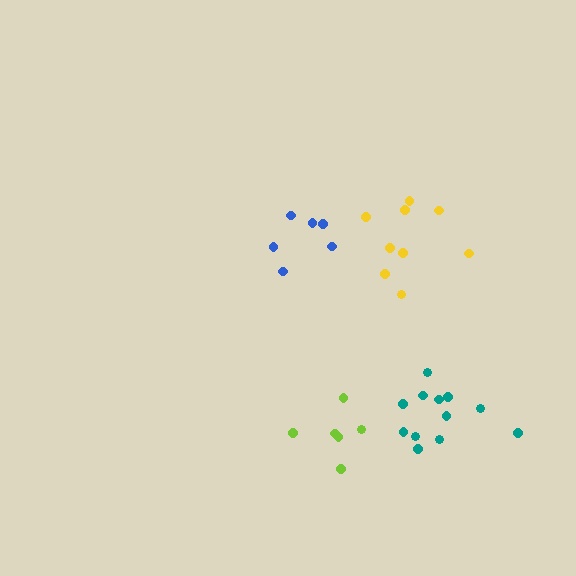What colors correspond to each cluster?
The clusters are colored: lime, blue, yellow, teal.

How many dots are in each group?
Group 1: 6 dots, Group 2: 6 dots, Group 3: 9 dots, Group 4: 12 dots (33 total).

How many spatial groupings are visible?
There are 4 spatial groupings.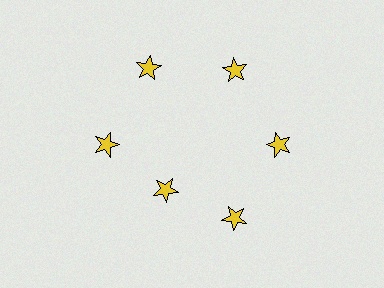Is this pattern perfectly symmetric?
No. The 6 yellow stars are arranged in a ring, but one element near the 7 o'clock position is pulled inward toward the center, breaking the 6-fold rotational symmetry.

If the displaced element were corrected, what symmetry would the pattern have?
It would have 6-fold rotational symmetry — the pattern would map onto itself every 60 degrees.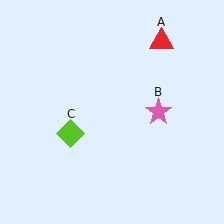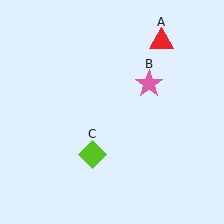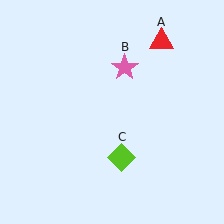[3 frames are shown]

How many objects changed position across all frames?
2 objects changed position: pink star (object B), lime diamond (object C).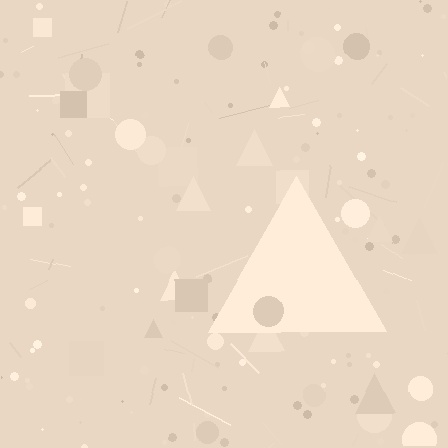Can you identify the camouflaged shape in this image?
The camouflaged shape is a triangle.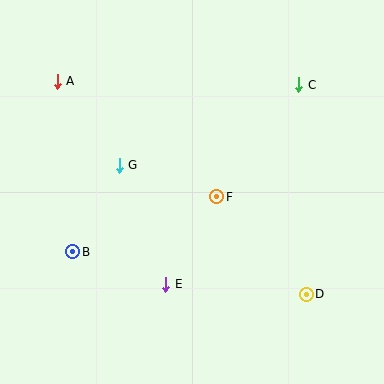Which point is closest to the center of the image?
Point F at (217, 197) is closest to the center.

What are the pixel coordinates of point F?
Point F is at (217, 197).